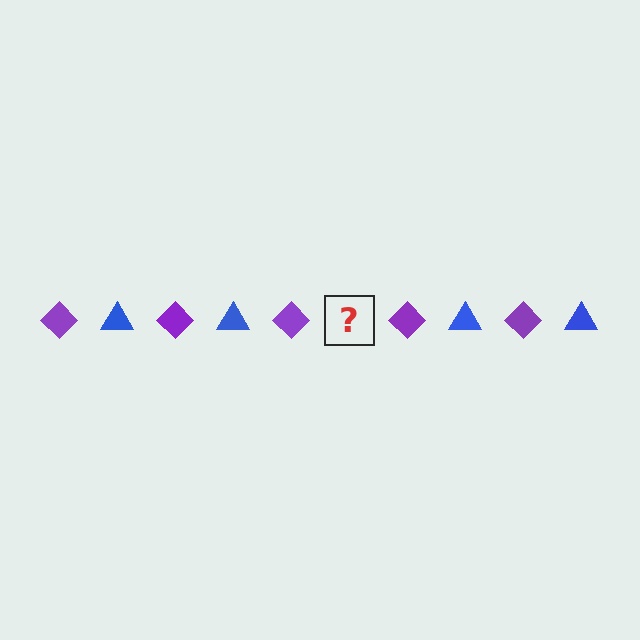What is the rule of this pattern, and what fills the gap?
The rule is that the pattern alternates between purple diamond and blue triangle. The gap should be filled with a blue triangle.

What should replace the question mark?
The question mark should be replaced with a blue triangle.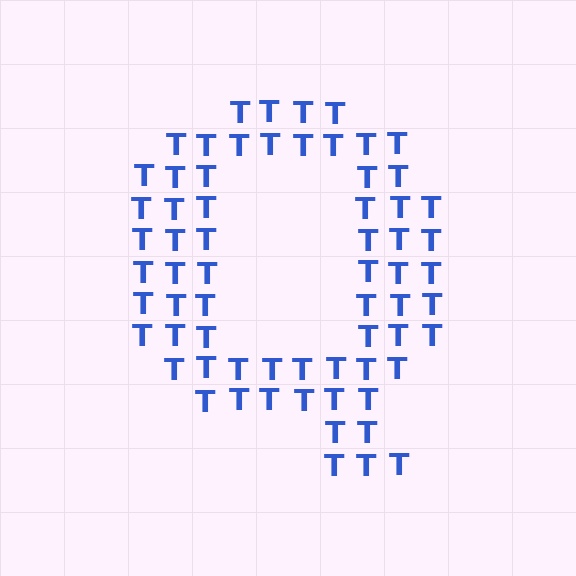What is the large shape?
The large shape is the letter Q.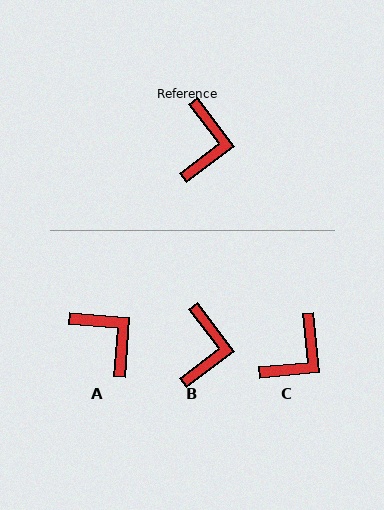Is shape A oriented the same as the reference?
No, it is off by about 49 degrees.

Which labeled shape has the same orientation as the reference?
B.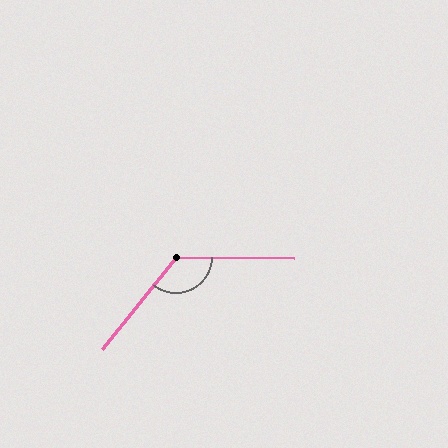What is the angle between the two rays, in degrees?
Approximately 128 degrees.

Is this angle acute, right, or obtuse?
It is obtuse.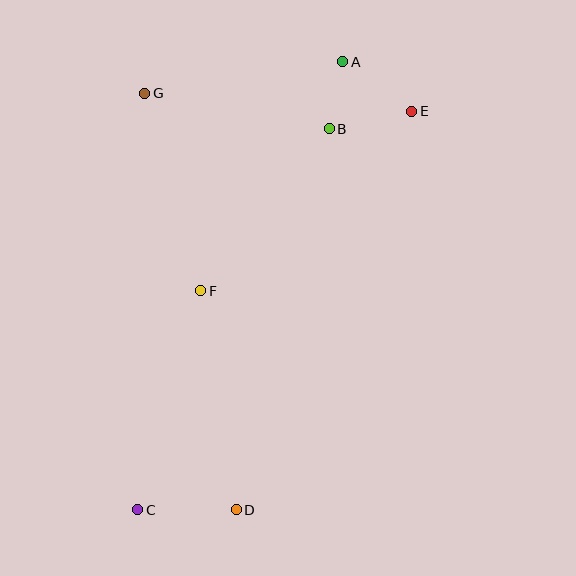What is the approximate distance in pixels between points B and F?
The distance between B and F is approximately 207 pixels.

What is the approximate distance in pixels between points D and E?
The distance between D and E is approximately 435 pixels.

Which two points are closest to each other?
Points A and B are closest to each other.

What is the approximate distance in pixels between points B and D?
The distance between B and D is approximately 392 pixels.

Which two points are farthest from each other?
Points A and C are farthest from each other.